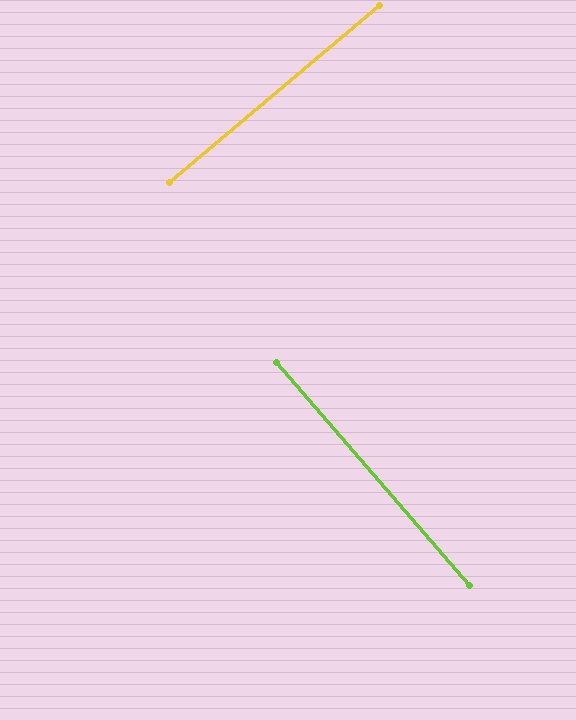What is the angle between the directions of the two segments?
Approximately 89 degrees.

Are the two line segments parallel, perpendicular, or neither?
Perpendicular — they meet at approximately 89°.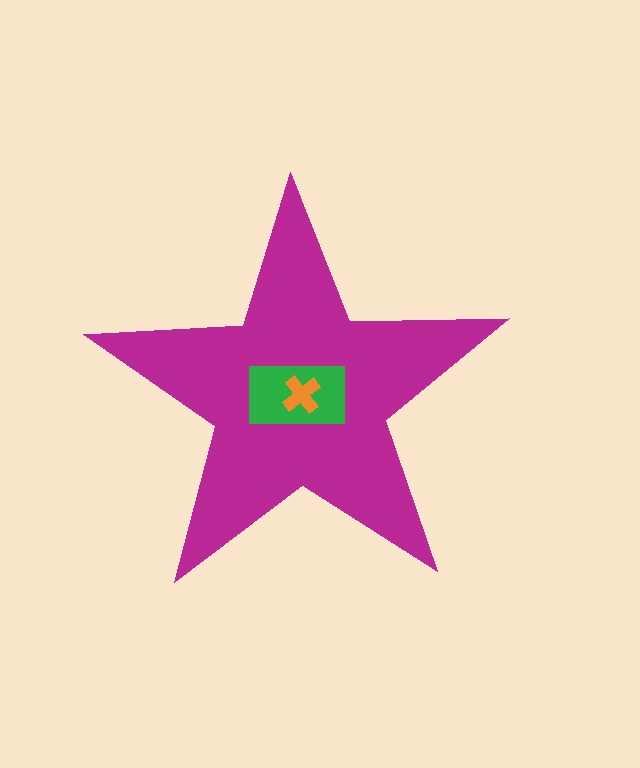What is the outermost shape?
The magenta star.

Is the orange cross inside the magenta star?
Yes.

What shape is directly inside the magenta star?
The green rectangle.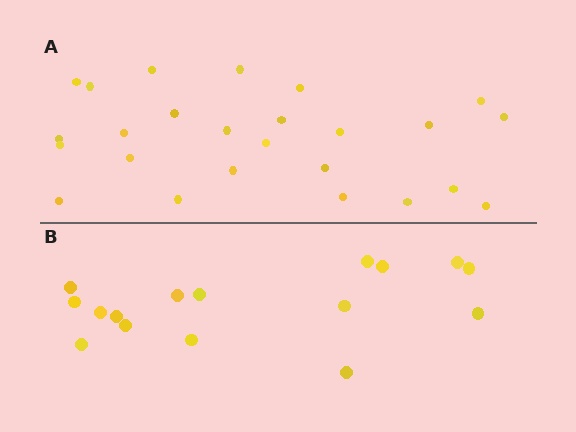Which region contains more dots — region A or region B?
Region A (the top region) has more dots.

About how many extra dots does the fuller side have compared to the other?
Region A has roughly 8 or so more dots than region B.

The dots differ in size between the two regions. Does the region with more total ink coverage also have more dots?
No. Region B has more total ink coverage because its dots are larger, but region A actually contains more individual dots. Total area can be misleading — the number of items is what matters here.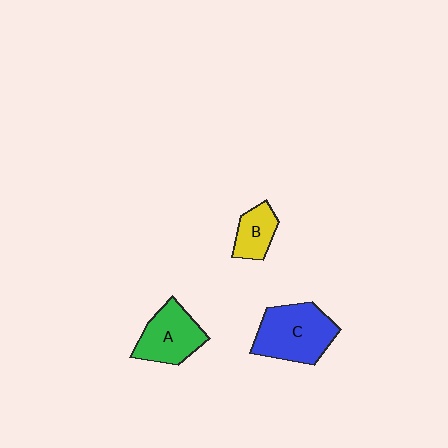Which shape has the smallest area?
Shape B (yellow).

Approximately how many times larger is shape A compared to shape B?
Approximately 1.6 times.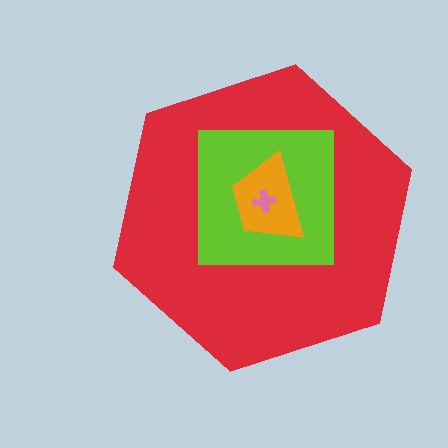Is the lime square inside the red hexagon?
Yes.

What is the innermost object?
The pink cross.